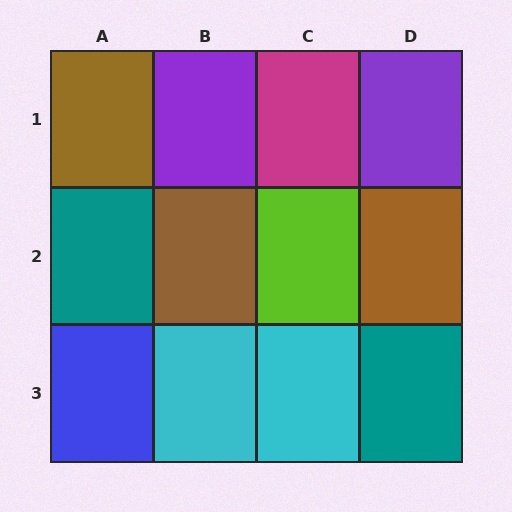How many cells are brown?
3 cells are brown.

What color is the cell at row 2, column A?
Teal.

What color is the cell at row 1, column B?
Purple.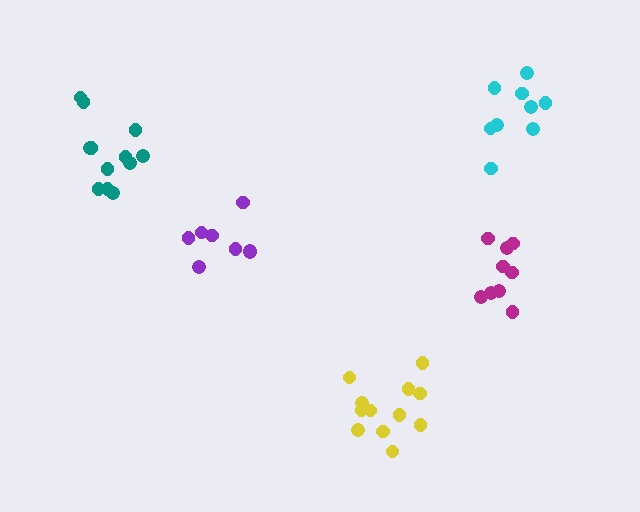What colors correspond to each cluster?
The clusters are colored: magenta, purple, cyan, yellow, teal.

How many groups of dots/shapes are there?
There are 5 groups.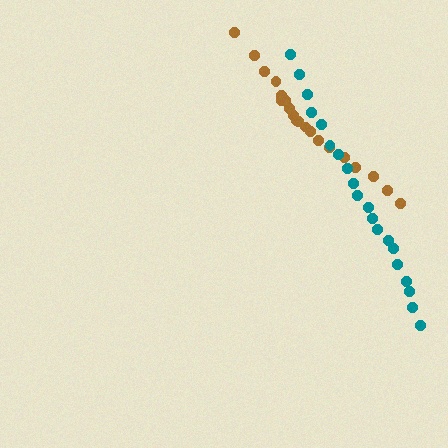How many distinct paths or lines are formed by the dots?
There are 2 distinct paths.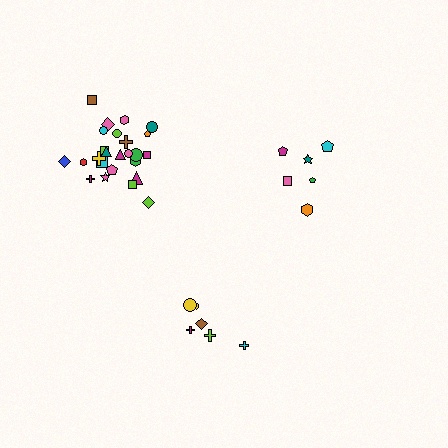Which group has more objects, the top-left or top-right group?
The top-left group.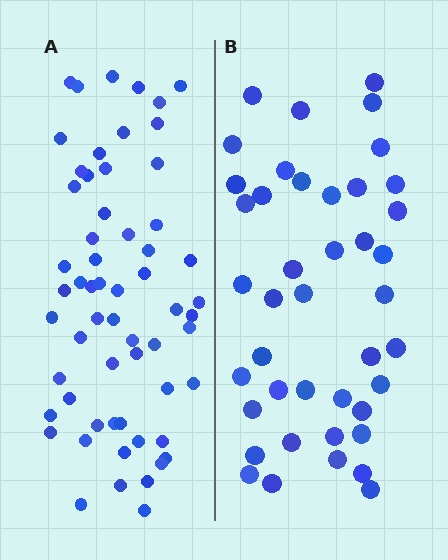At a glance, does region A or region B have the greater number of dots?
Region A (the left region) has more dots.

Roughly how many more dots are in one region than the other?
Region A has approximately 20 more dots than region B.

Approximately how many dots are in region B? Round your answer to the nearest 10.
About 40 dots. (The exact count is 42, which rounds to 40.)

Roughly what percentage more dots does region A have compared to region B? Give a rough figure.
About 45% more.